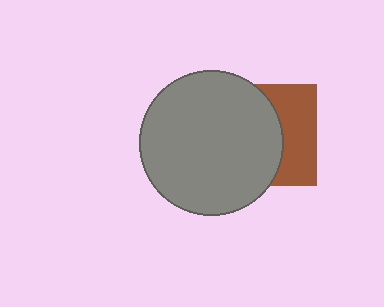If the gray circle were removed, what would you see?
You would see the complete brown square.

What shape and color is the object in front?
The object in front is a gray circle.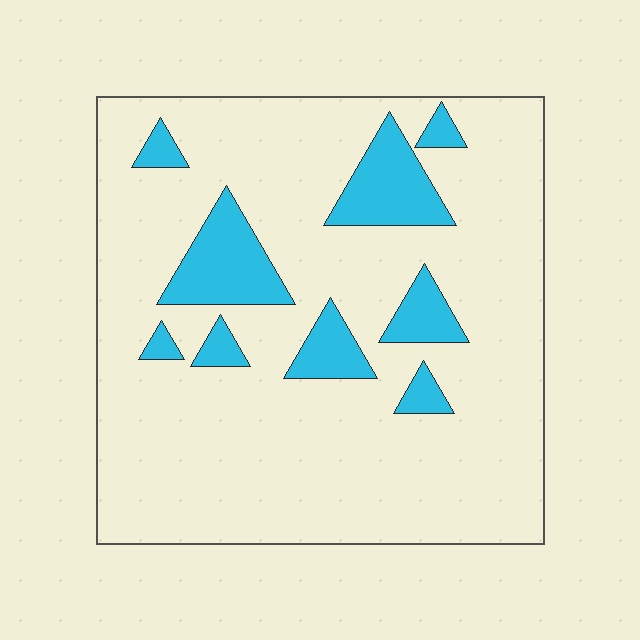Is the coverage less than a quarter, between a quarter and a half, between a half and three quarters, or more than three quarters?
Less than a quarter.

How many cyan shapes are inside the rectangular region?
9.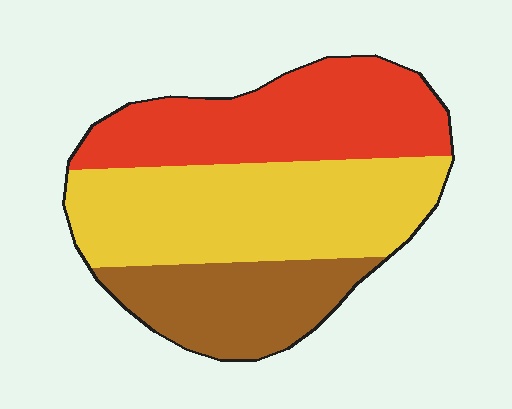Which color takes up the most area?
Yellow, at roughly 45%.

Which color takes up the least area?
Brown, at roughly 25%.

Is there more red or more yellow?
Yellow.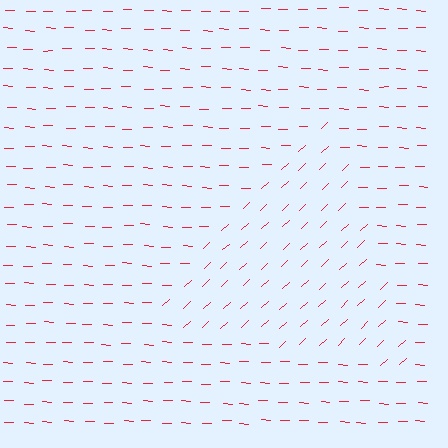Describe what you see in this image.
The image is filled with small red line segments. A triangle region in the image has lines oriented differently from the surrounding lines, creating a visible texture boundary.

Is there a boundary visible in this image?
Yes, there is a texture boundary formed by a change in line orientation.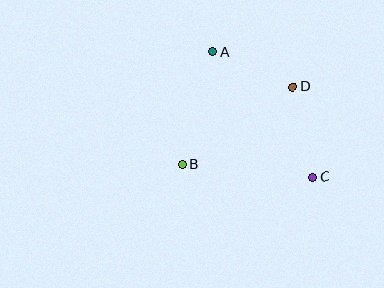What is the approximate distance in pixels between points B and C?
The distance between B and C is approximately 131 pixels.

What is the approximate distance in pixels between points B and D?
The distance between B and D is approximately 136 pixels.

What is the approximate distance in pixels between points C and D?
The distance between C and D is approximately 93 pixels.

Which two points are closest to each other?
Points A and D are closest to each other.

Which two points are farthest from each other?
Points A and C are farthest from each other.